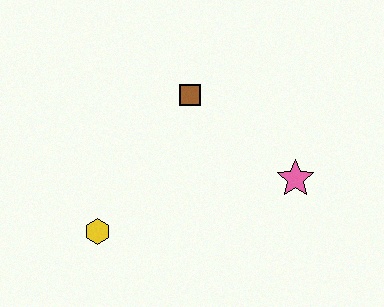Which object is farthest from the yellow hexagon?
The pink star is farthest from the yellow hexagon.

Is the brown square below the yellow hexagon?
No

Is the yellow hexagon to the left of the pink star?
Yes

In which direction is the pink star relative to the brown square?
The pink star is to the right of the brown square.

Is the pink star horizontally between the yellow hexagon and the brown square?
No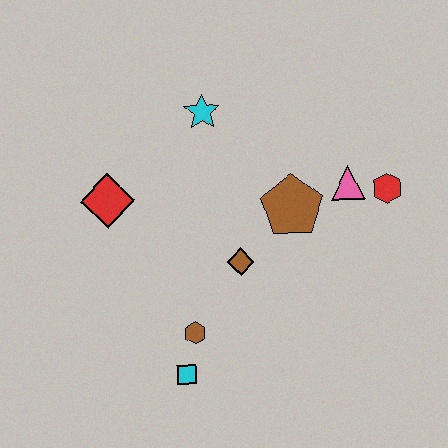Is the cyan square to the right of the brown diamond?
No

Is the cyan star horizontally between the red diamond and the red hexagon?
Yes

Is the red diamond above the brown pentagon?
Yes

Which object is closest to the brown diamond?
The brown pentagon is closest to the brown diamond.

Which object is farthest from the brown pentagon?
The cyan square is farthest from the brown pentagon.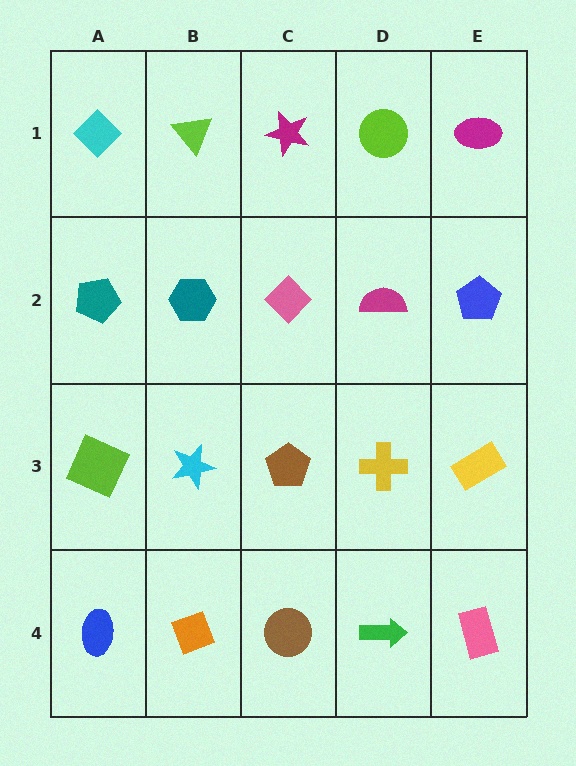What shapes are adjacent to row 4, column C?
A brown pentagon (row 3, column C), an orange diamond (row 4, column B), a green arrow (row 4, column D).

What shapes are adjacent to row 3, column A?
A teal pentagon (row 2, column A), a blue ellipse (row 4, column A), a cyan star (row 3, column B).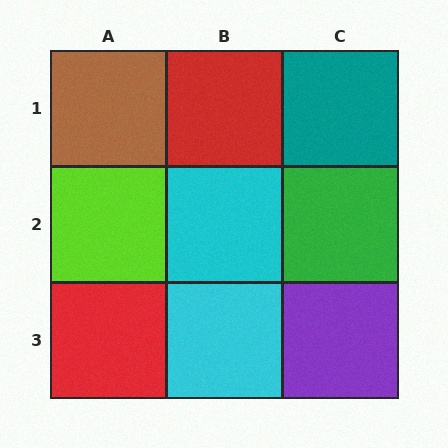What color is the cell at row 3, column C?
Purple.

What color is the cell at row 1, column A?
Brown.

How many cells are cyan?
2 cells are cyan.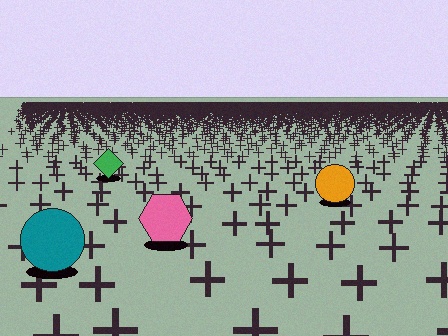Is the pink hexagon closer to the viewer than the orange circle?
Yes. The pink hexagon is closer — you can tell from the texture gradient: the ground texture is coarser near it.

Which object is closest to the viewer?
The teal circle is closest. The texture marks near it are larger and more spread out.